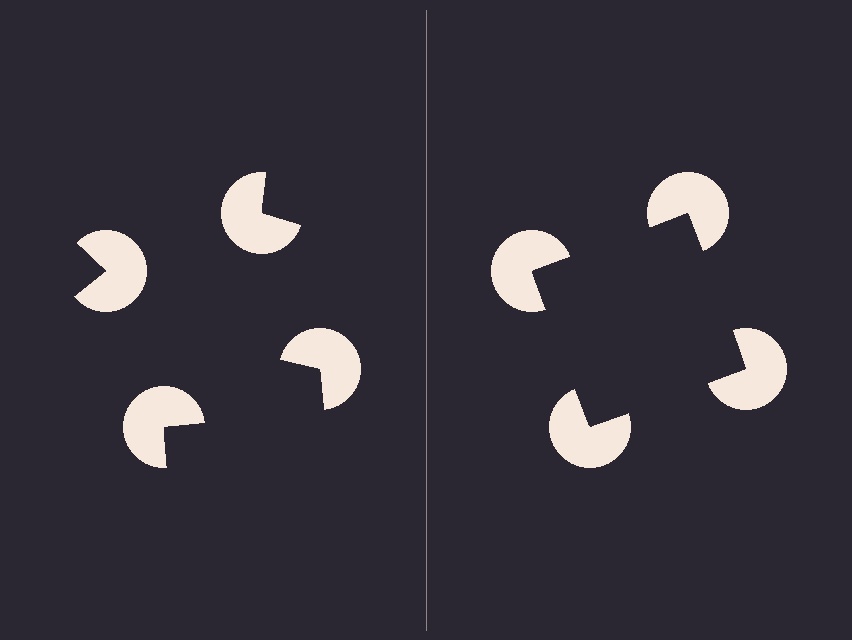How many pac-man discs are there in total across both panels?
8 — 4 on each side.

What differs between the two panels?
The pac-man discs are positioned identically on both sides; only the wedge orientations differ. On the right they align to a square; on the left they are misaligned.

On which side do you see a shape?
An illusory square appears on the right side. On the left side the wedge cuts are rotated, so no coherent shape forms.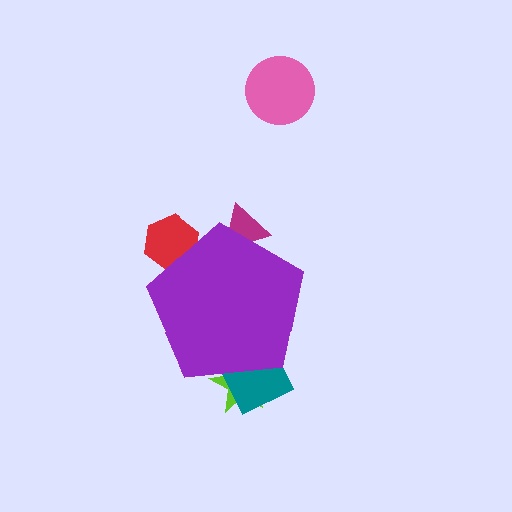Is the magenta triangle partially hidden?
Yes, the magenta triangle is partially hidden behind the purple pentagon.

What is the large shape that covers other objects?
A purple pentagon.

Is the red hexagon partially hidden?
Yes, the red hexagon is partially hidden behind the purple pentagon.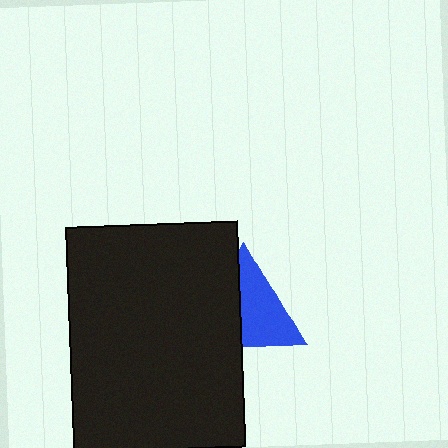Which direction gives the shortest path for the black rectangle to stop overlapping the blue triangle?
Moving left gives the shortest separation.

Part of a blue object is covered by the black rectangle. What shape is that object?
It is a triangle.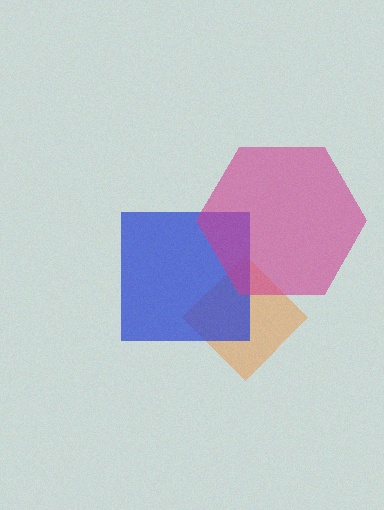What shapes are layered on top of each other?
The layered shapes are: an orange diamond, a blue square, a magenta hexagon.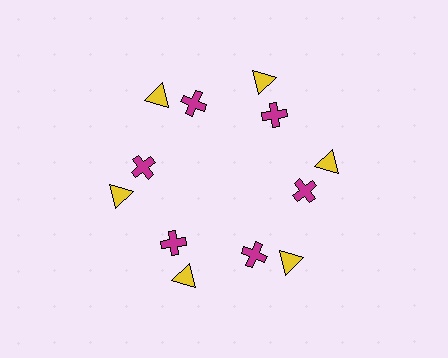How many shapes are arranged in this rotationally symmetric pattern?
There are 12 shapes, arranged in 6 groups of 2.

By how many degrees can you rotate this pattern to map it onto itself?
The pattern maps onto itself every 60 degrees of rotation.